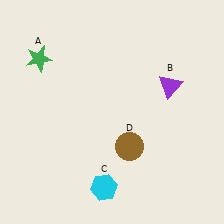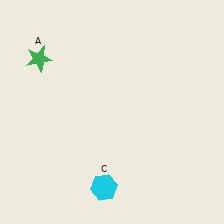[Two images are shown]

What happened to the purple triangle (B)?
The purple triangle (B) was removed in Image 2. It was in the top-right area of Image 1.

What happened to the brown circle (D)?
The brown circle (D) was removed in Image 2. It was in the bottom-right area of Image 1.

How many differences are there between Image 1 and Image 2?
There are 2 differences between the two images.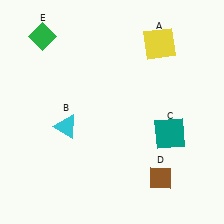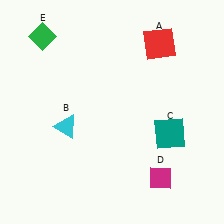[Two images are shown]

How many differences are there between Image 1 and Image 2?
There are 2 differences between the two images.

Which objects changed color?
A changed from yellow to red. D changed from brown to magenta.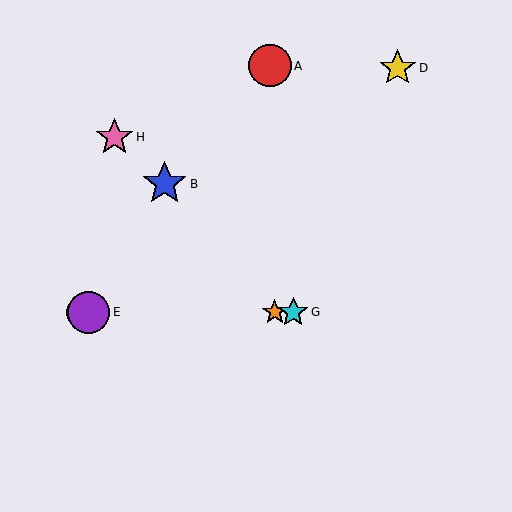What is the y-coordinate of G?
Object G is at y≈312.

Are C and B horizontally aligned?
No, C is at y≈312 and B is at y≈184.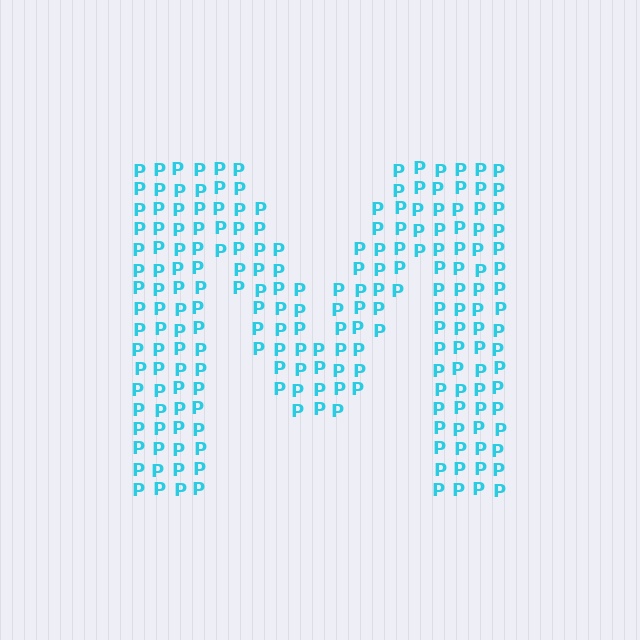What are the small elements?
The small elements are letter P's.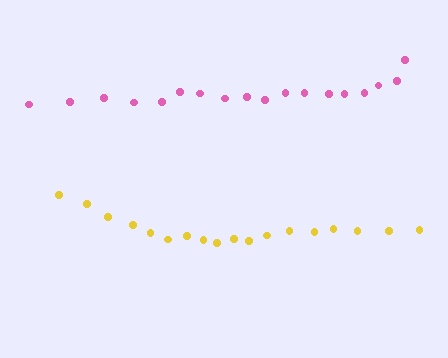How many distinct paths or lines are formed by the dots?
There are 2 distinct paths.